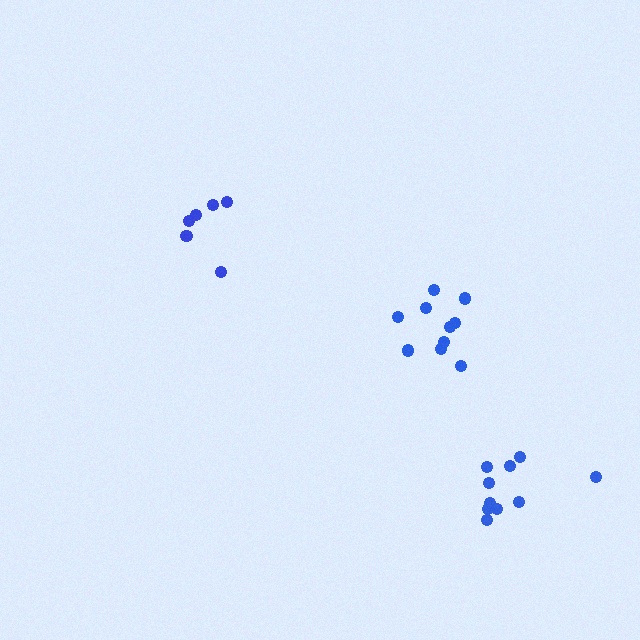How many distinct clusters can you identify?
There are 3 distinct clusters.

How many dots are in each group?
Group 1: 10 dots, Group 2: 10 dots, Group 3: 6 dots (26 total).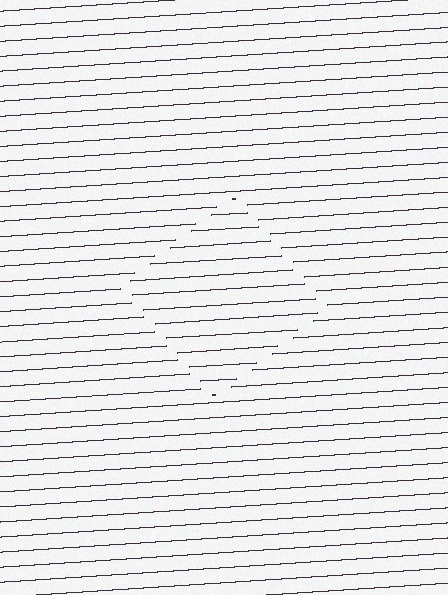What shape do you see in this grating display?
An illusory square. The interior of the shape contains the same grating, shifted by half a period — the contour is defined by the phase discontinuity where line-ends from the inner and outer gratings abut.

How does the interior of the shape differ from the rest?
The interior of the shape contains the same grating, shifted by half a period — the contour is defined by the phase discontinuity where line-ends from the inner and outer gratings abut.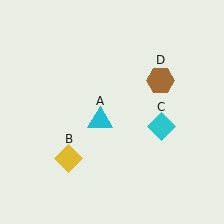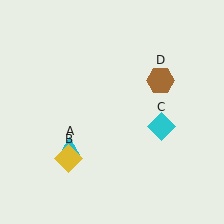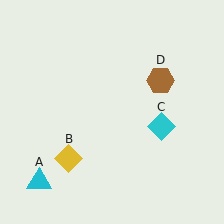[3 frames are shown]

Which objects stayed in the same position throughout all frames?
Yellow diamond (object B) and cyan diamond (object C) and brown hexagon (object D) remained stationary.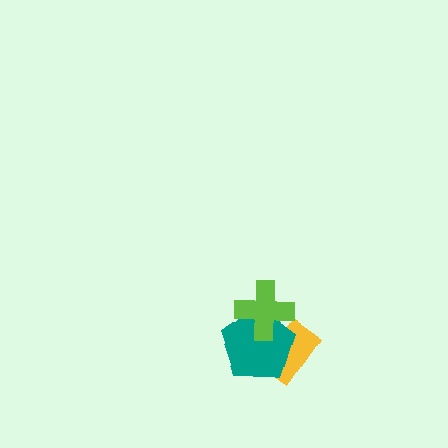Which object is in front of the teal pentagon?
The lime cross is in front of the teal pentagon.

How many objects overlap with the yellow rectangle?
2 objects overlap with the yellow rectangle.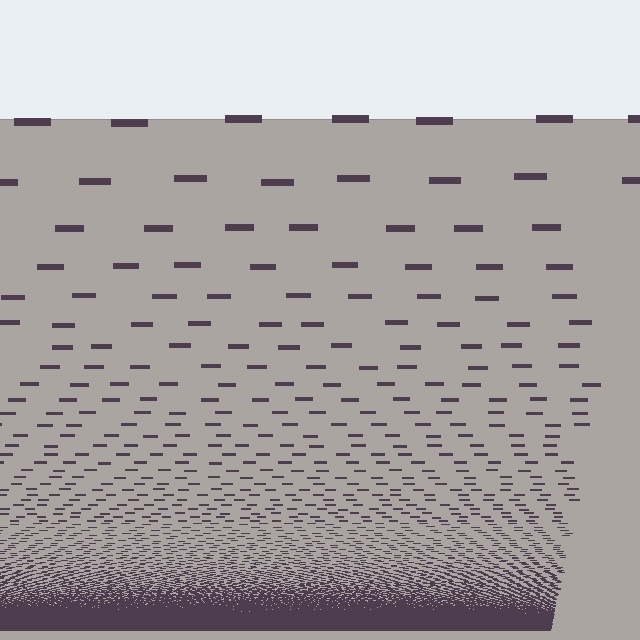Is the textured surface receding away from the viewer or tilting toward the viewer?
The surface appears to tilt toward the viewer. Texture elements get larger and sparser toward the top.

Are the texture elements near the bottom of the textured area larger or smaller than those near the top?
Smaller. The gradient is inverted — elements near the bottom are smaller and denser.